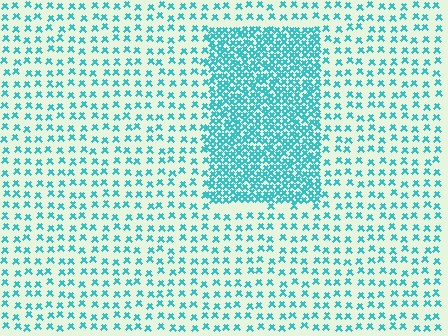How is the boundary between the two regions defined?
The boundary is defined by a change in element density (approximately 2.9x ratio). All elements are the same color, size, and shape.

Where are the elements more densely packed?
The elements are more densely packed inside the rectangle boundary.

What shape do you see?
I see a rectangle.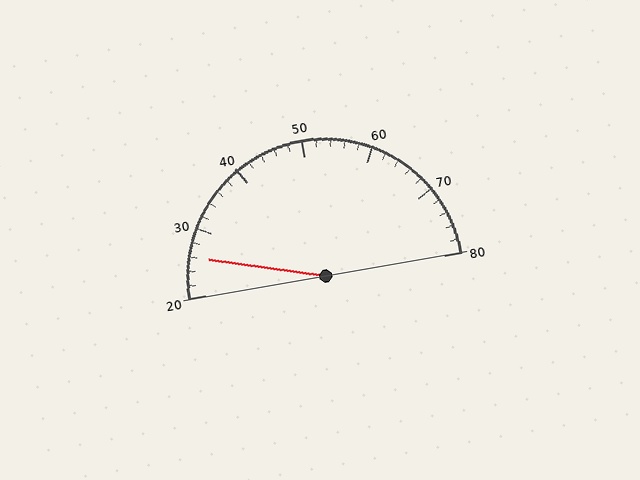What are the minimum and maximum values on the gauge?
The gauge ranges from 20 to 80.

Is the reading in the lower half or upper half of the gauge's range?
The reading is in the lower half of the range (20 to 80).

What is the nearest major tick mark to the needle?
The nearest major tick mark is 30.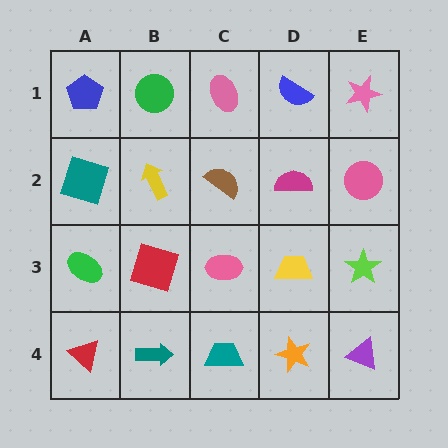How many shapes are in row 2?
5 shapes.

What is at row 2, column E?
A pink circle.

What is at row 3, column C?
A pink ellipse.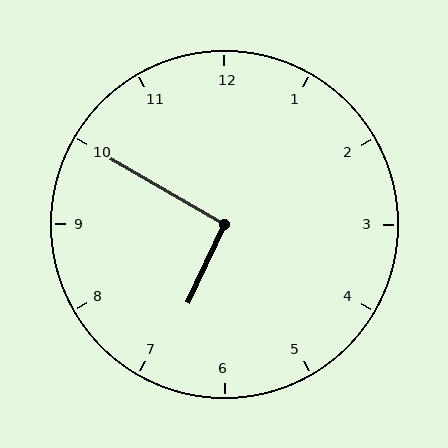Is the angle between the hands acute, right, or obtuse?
It is right.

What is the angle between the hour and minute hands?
Approximately 95 degrees.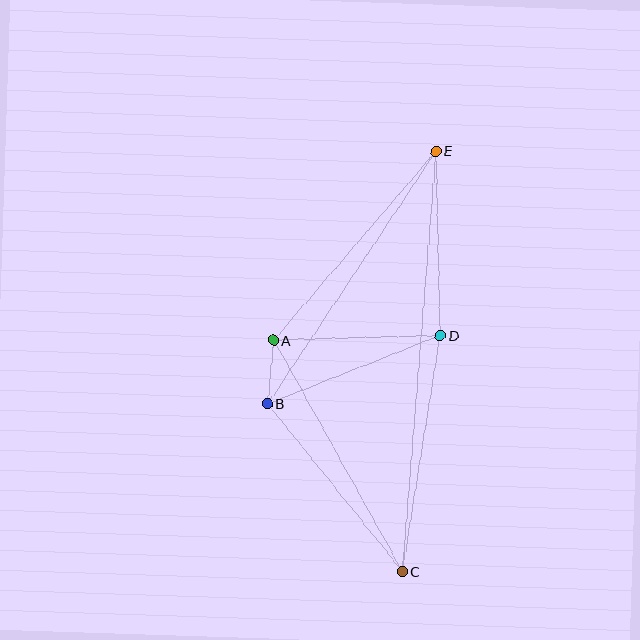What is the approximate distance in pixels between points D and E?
The distance between D and E is approximately 185 pixels.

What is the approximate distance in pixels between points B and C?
The distance between B and C is approximately 215 pixels.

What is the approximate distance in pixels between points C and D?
The distance between C and D is approximately 239 pixels.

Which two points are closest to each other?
Points A and B are closest to each other.